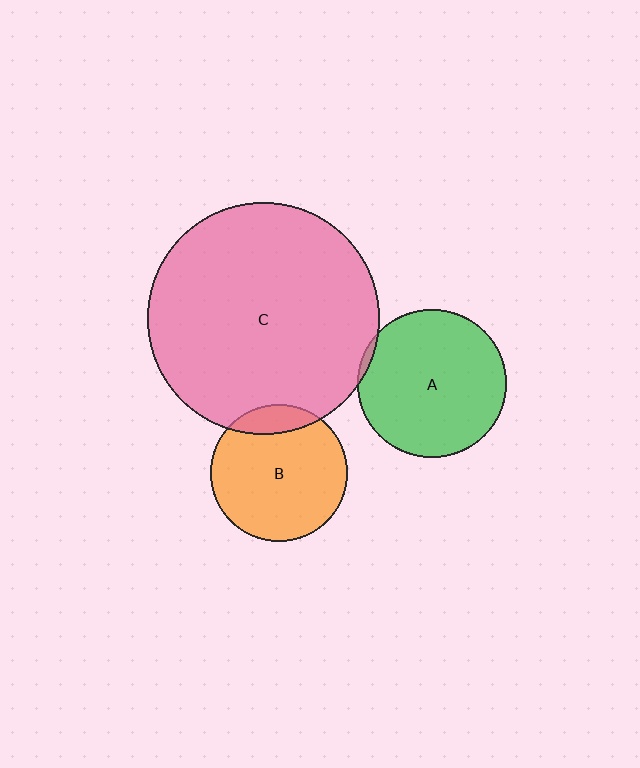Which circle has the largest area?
Circle C (pink).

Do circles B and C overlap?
Yes.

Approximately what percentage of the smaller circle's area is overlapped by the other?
Approximately 15%.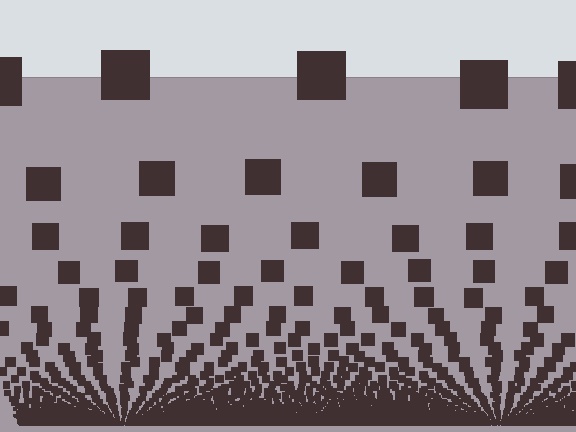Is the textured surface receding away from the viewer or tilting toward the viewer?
The surface appears to tilt toward the viewer. Texture elements get larger and sparser toward the top.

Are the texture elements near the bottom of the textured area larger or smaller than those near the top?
Smaller. The gradient is inverted — elements near the bottom are smaller and denser.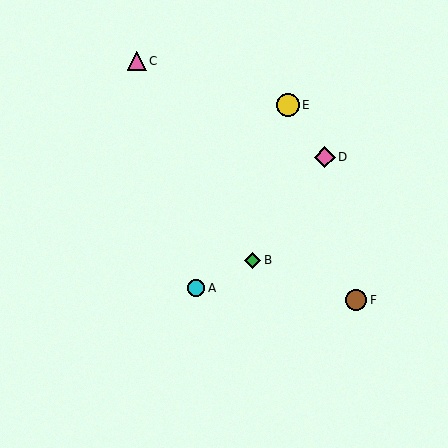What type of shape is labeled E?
Shape E is a yellow circle.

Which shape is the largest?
The yellow circle (labeled E) is the largest.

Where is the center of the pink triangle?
The center of the pink triangle is at (137, 61).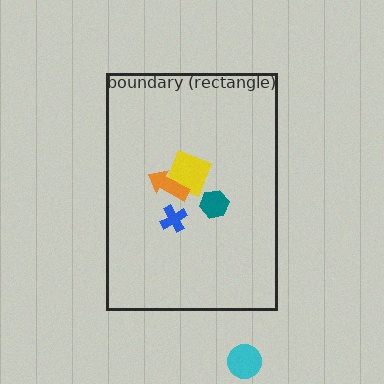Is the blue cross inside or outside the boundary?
Inside.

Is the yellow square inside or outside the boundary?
Inside.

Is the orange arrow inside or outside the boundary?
Inside.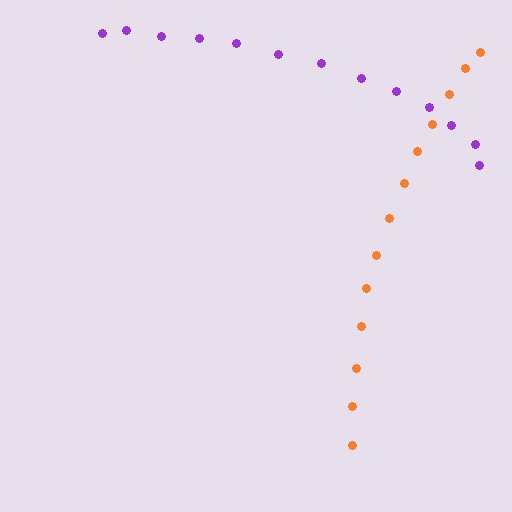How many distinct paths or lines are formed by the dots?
There are 2 distinct paths.